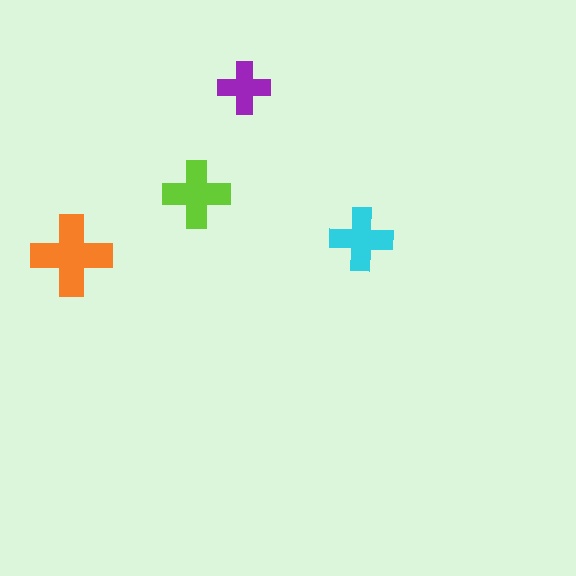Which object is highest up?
The purple cross is topmost.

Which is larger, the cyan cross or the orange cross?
The orange one.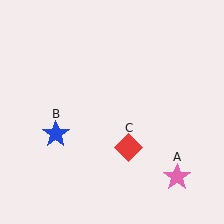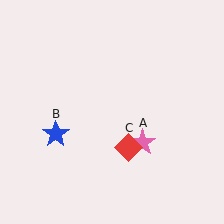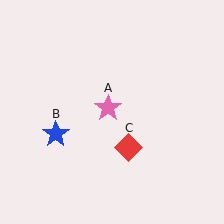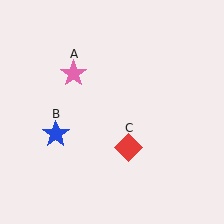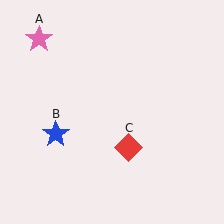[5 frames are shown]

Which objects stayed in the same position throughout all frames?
Blue star (object B) and red diamond (object C) remained stationary.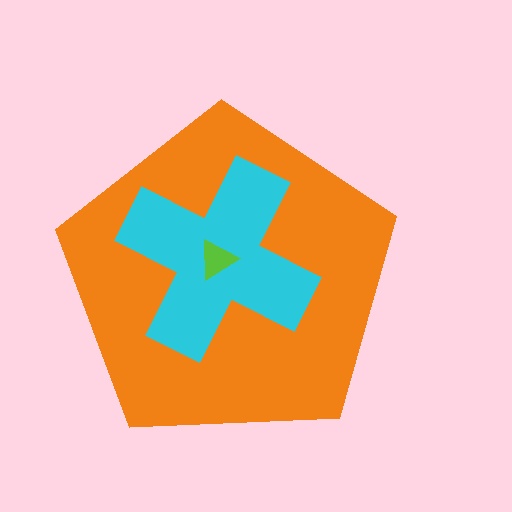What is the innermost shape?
The lime triangle.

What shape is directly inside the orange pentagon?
The cyan cross.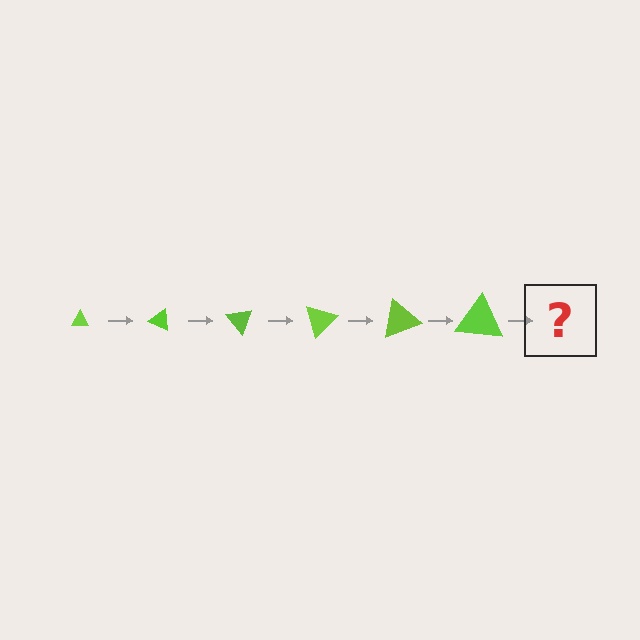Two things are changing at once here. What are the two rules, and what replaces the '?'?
The two rules are that the triangle grows larger each step and it rotates 25 degrees each step. The '?' should be a triangle, larger than the previous one and rotated 150 degrees from the start.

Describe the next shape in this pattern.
It should be a triangle, larger than the previous one and rotated 150 degrees from the start.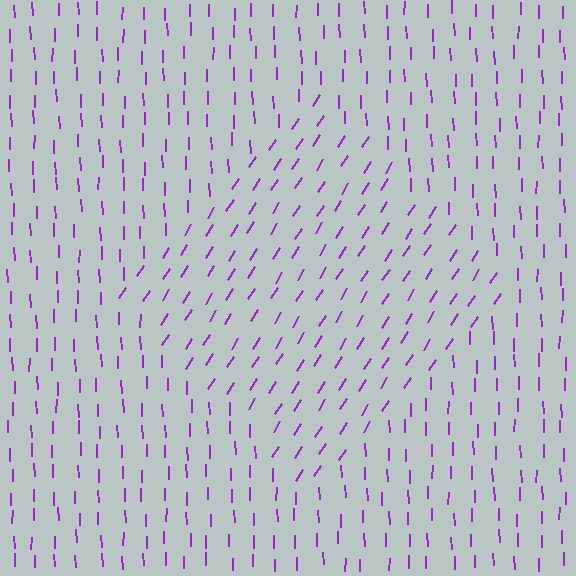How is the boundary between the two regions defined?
The boundary is defined purely by a change in line orientation (approximately 33 degrees difference). All lines are the same color and thickness.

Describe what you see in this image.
The image is filled with small purple line segments. A diamond region in the image has lines oriented differently from the surrounding lines, creating a visible texture boundary.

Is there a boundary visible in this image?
Yes, there is a texture boundary formed by a change in line orientation.